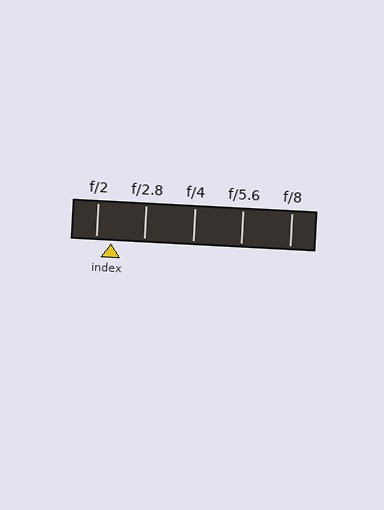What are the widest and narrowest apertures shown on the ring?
The widest aperture shown is f/2 and the narrowest is f/8.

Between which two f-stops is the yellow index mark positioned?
The index mark is between f/2 and f/2.8.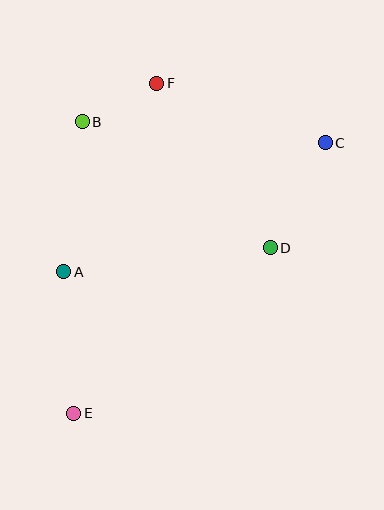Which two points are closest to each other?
Points B and F are closest to each other.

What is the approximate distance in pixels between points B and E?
The distance between B and E is approximately 291 pixels.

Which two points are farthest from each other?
Points C and E are farthest from each other.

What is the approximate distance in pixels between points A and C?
The distance between A and C is approximately 291 pixels.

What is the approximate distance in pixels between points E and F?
The distance between E and F is approximately 340 pixels.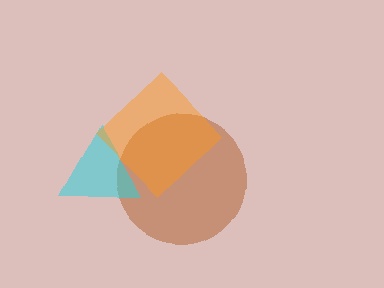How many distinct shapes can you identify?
There are 3 distinct shapes: a brown circle, a cyan triangle, an orange diamond.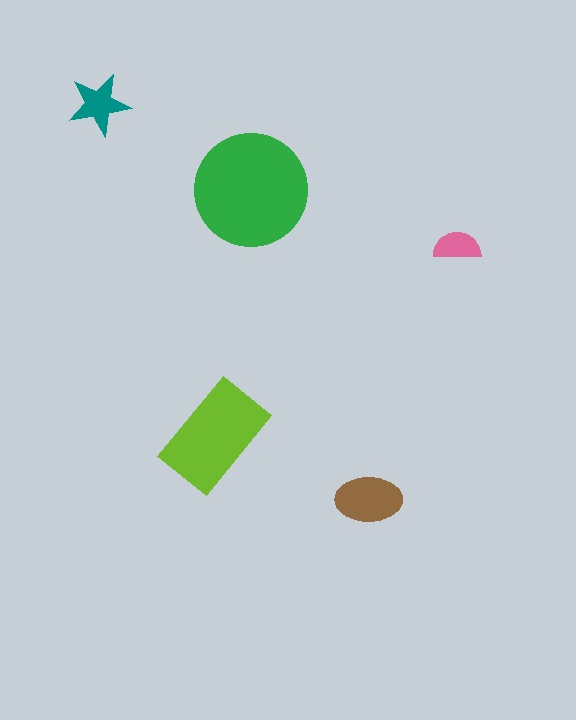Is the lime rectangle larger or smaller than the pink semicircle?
Larger.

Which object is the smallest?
The pink semicircle.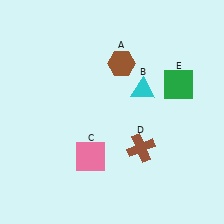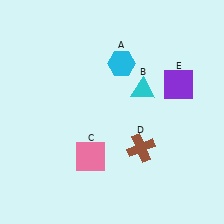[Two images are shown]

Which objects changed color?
A changed from brown to cyan. E changed from green to purple.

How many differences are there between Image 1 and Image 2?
There are 2 differences between the two images.